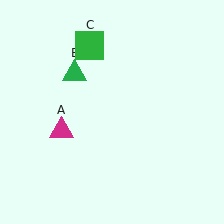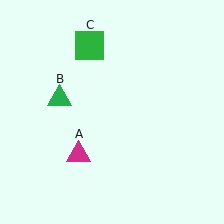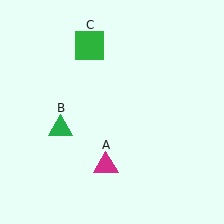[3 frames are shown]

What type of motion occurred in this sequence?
The magenta triangle (object A), green triangle (object B) rotated counterclockwise around the center of the scene.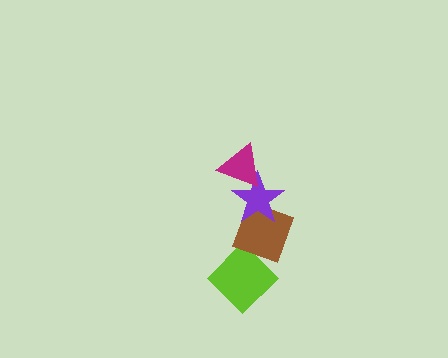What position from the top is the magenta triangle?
The magenta triangle is 1st from the top.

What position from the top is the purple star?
The purple star is 2nd from the top.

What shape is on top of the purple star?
The magenta triangle is on top of the purple star.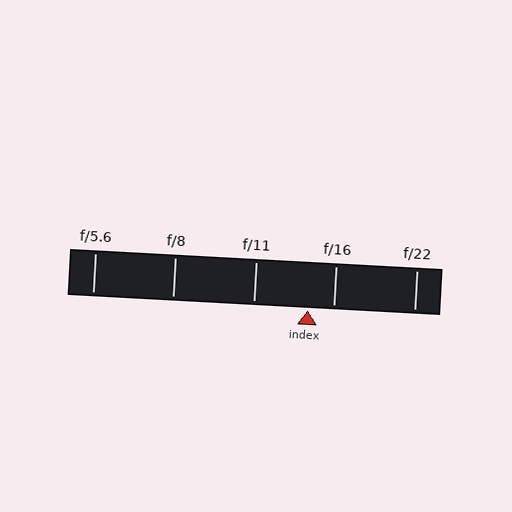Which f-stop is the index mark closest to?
The index mark is closest to f/16.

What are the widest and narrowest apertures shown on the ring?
The widest aperture shown is f/5.6 and the narrowest is f/22.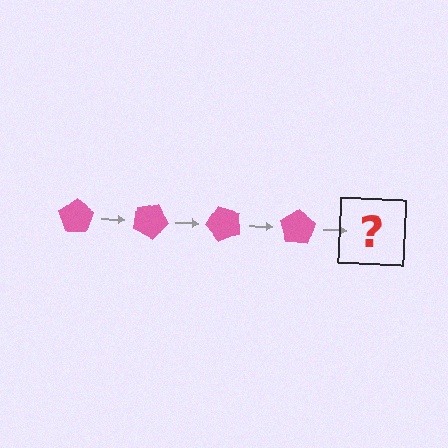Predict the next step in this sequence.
The next step is a pink pentagon rotated 100 degrees.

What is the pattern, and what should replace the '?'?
The pattern is that the pentagon rotates 25 degrees each step. The '?' should be a pink pentagon rotated 100 degrees.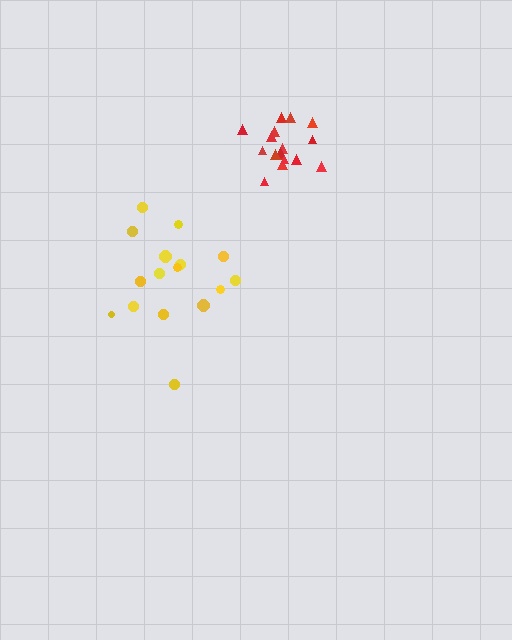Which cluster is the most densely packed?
Red.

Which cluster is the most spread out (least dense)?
Yellow.